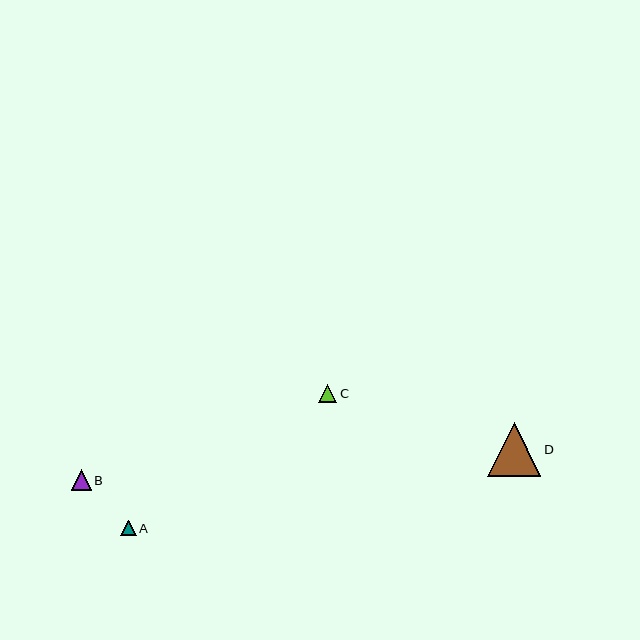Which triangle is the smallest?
Triangle A is the smallest with a size of approximately 15 pixels.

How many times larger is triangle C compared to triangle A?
Triangle C is approximately 1.2 times the size of triangle A.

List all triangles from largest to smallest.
From largest to smallest: D, B, C, A.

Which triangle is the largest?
Triangle D is the largest with a size of approximately 53 pixels.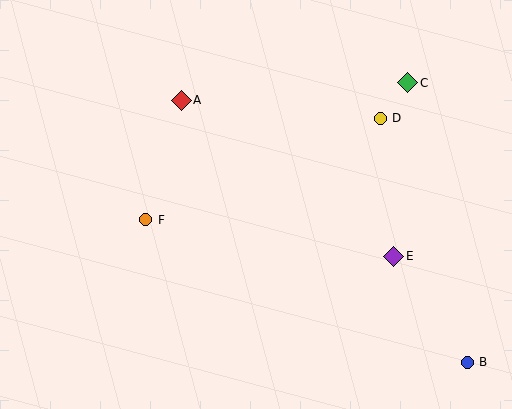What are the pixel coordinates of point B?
Point B is at (467, 362).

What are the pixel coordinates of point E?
Point E is at (394, 256).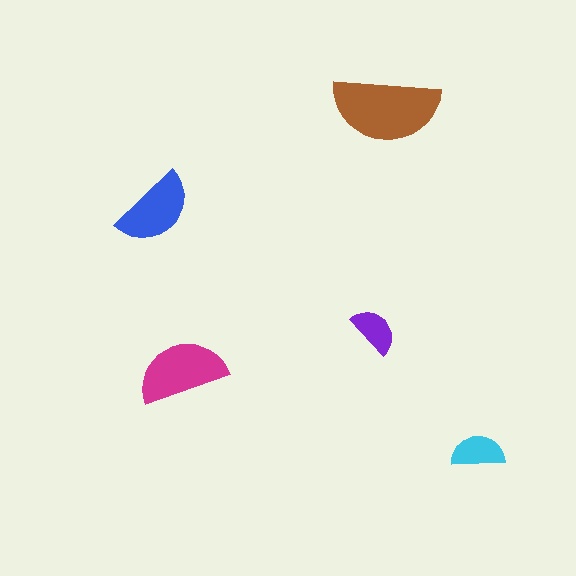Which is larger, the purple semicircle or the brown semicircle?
The brown one.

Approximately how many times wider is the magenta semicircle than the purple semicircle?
About 2 times wider.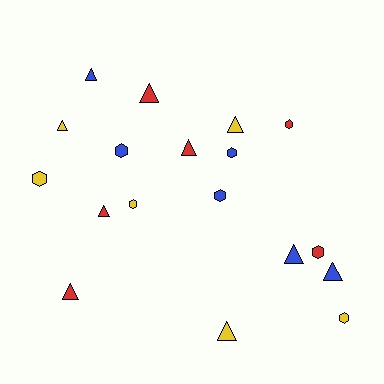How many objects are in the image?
There are 18 objects.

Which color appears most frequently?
Yellow, with 6 objects.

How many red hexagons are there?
There are 2 red hexagons.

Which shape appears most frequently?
Triangle, with 10 objects.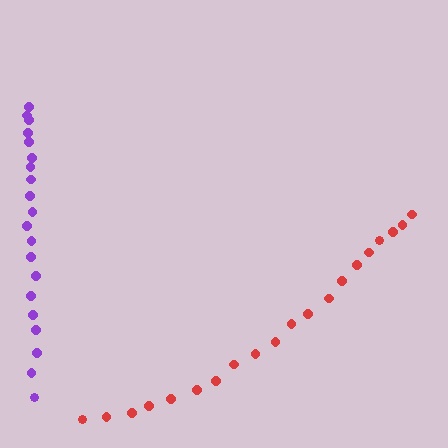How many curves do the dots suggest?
There are 2 distinct paths.